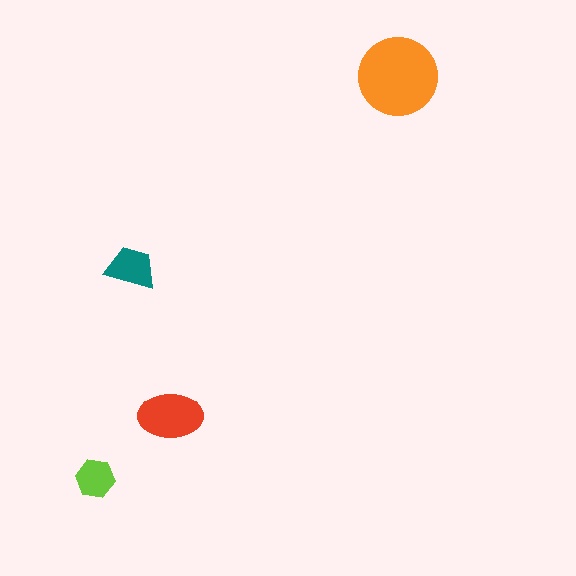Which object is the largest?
The orange circle.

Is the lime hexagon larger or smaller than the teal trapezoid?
Smaller.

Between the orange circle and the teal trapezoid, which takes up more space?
The orange circle.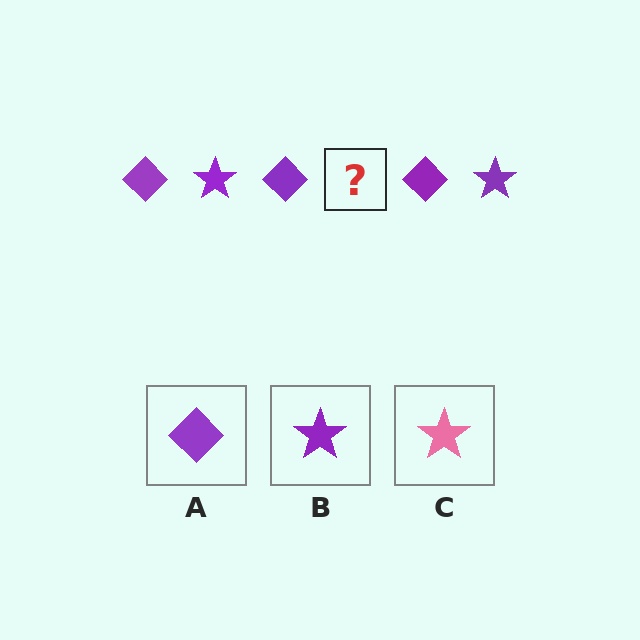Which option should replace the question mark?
Option B.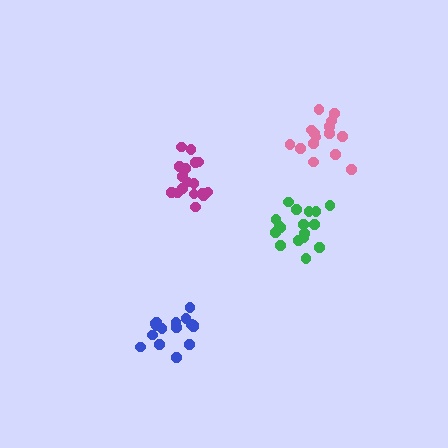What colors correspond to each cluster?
The clusters are colored: magenta, blue, pink, green.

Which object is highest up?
The pink cluster is topmost.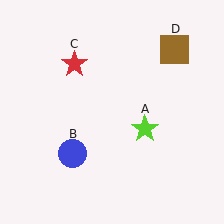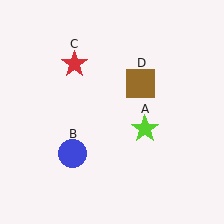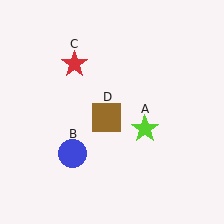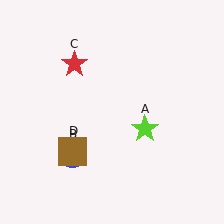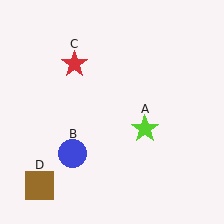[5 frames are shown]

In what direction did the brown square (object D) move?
The brown square (object D) moved down and to the left.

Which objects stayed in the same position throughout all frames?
Lime star (object A) and blue circle (object B) and red star (object C) remained stationary.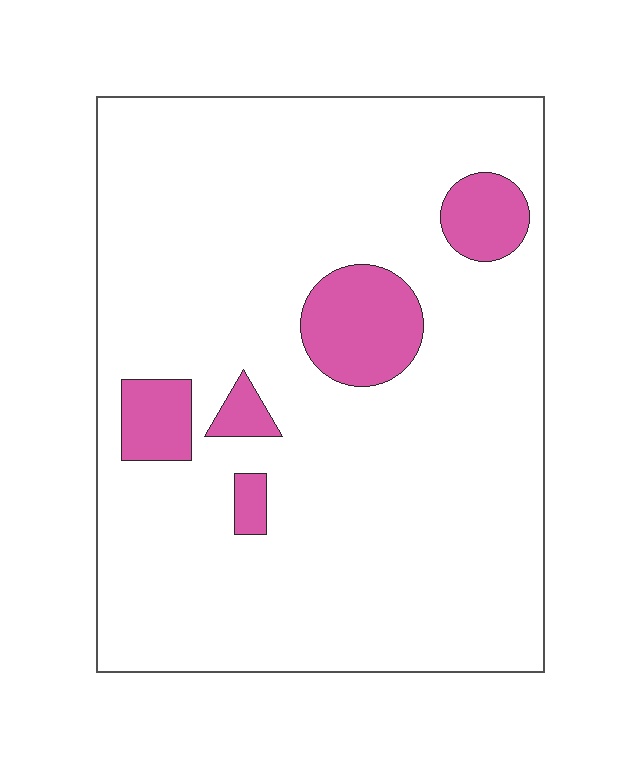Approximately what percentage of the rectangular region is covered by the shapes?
Approximately 10%.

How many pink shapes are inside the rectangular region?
5.